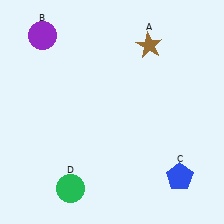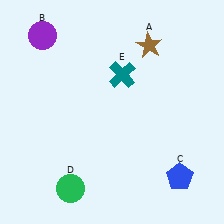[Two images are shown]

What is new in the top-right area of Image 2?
A teal cross (E) was added in the top-right area of Image 2.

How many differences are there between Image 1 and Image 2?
There is 1 difference between the two images.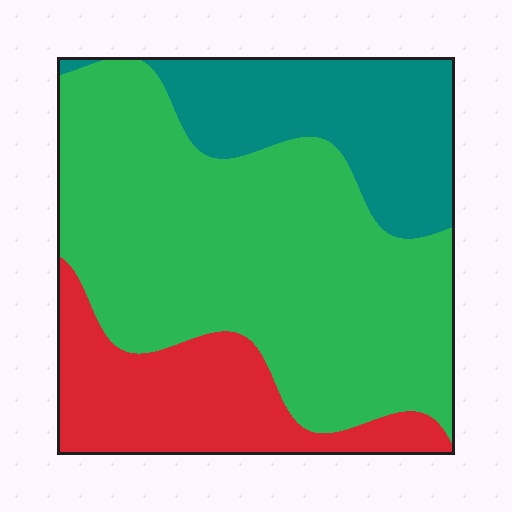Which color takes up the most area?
Green, at roughly 55%.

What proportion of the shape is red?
Red takes up about one fifth (1/5) of the shape.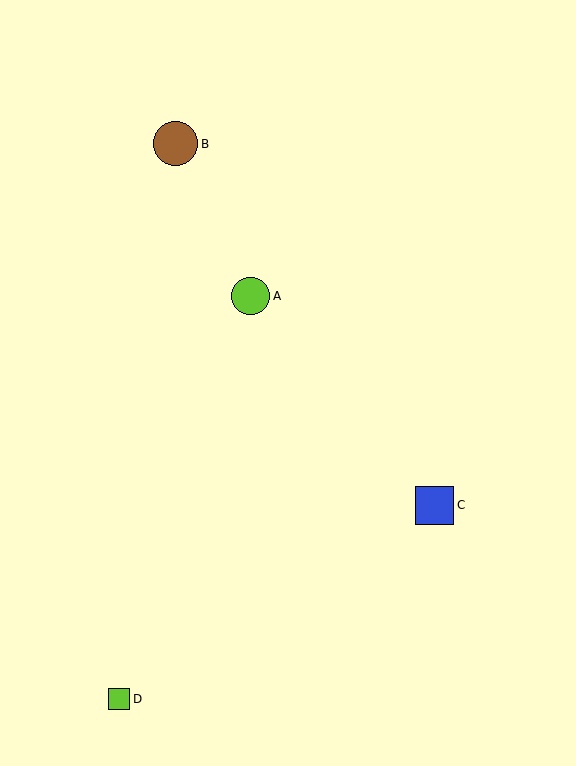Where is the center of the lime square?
The center of the lime square is at (119, 699).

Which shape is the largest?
The brown circle (labeled B) is the largest.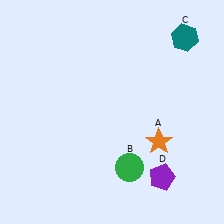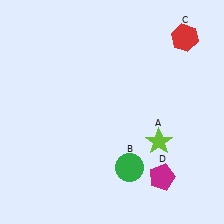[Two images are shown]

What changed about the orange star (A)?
In Image 1, A is orange. In Image 2, it changed to lime.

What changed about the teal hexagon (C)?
In Image 1, C is teal. In Image 2, it changed to red.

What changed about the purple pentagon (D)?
In Image 1, D is purple. In Image 2, it changed to magenta.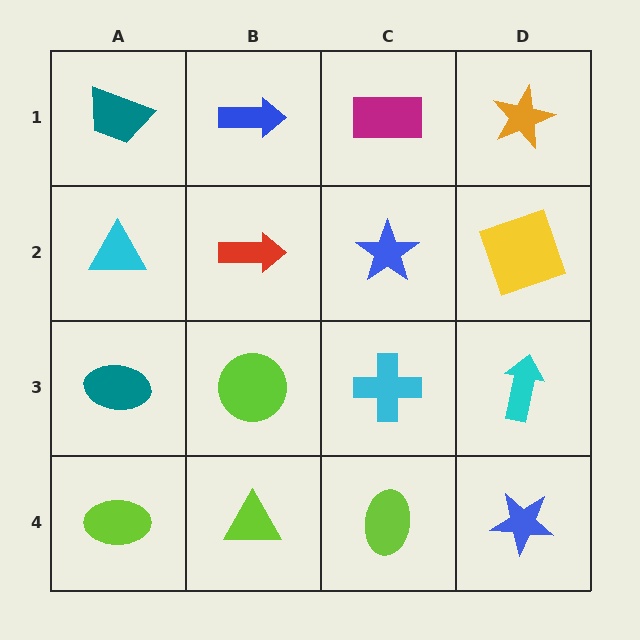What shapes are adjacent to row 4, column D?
A cyan arrow (row 3, column D), a lime ellipse (row 4, column C).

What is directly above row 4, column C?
A cyan cross.